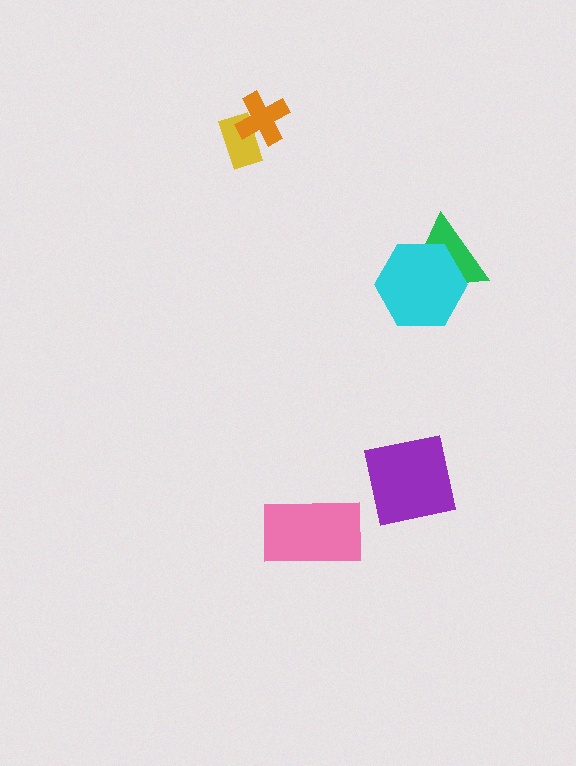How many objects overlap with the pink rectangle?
0 objects overlap with the pink rectangle.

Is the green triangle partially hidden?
Yes, it is partially covered by another shape.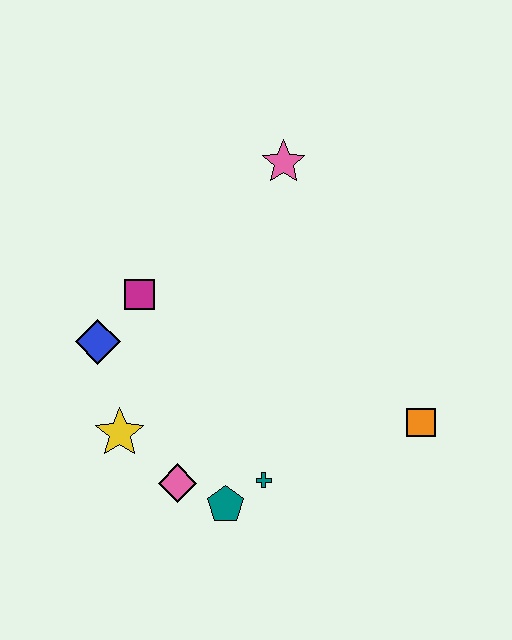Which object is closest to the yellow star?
The pink diamond is closest to the yellow star.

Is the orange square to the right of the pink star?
Yes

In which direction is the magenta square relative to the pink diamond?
The magenta square is above the pink diamond.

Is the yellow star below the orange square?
Yes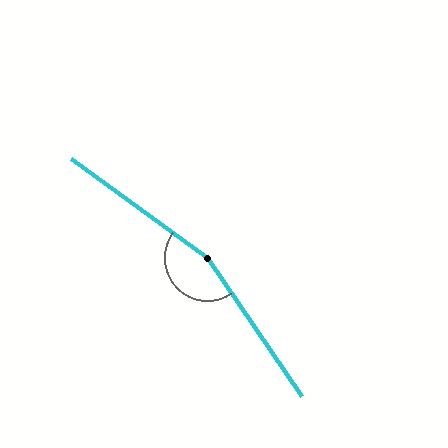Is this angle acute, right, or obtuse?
It is obtuse.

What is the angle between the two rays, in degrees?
Approximately 160 degrees.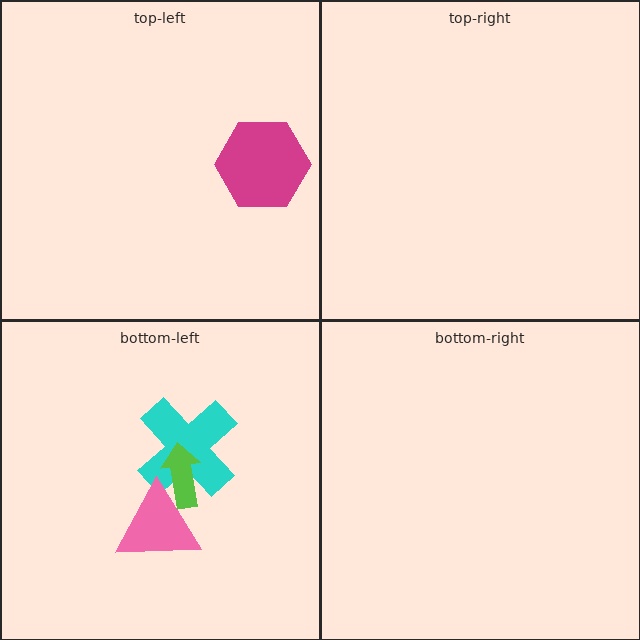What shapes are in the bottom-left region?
The cyan cross, the lime arrow, the pink triangle.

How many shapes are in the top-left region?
1.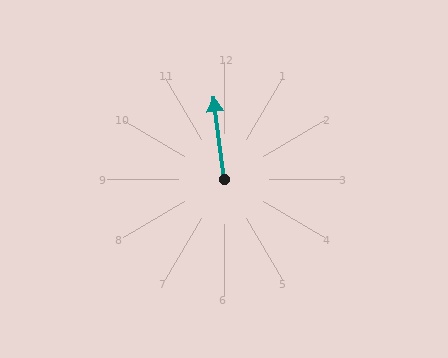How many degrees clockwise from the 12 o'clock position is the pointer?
Approximately 352 degrees.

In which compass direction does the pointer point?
North.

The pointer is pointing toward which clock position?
Roughly 12 o'clock.